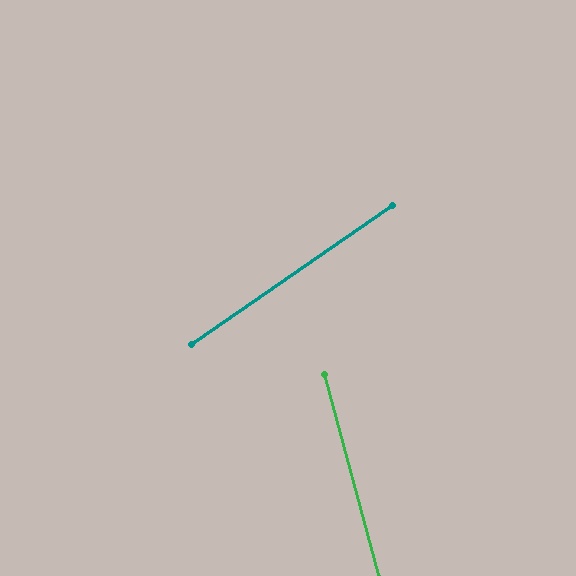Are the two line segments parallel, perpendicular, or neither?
Neither parallel nor perpendicular — they differ by about 70°.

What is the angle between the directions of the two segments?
Approximately 70 degrees.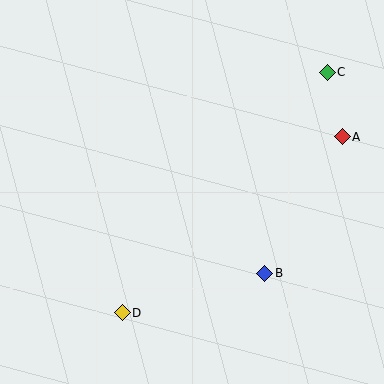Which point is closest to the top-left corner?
Point C is closest to the top-left corner.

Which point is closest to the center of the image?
Point B at (265, 273) is closest to the center.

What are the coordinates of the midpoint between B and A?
The midpoint between B and A is at (304, 205).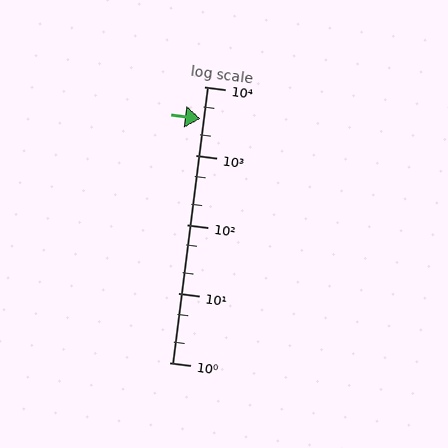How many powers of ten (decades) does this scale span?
The scale spans 4 decades, from 1 to 10000.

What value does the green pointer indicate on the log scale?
The pointer indicates approximately 3400.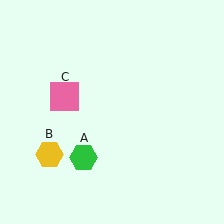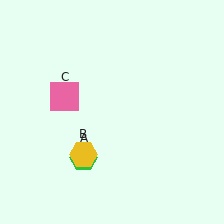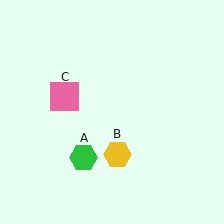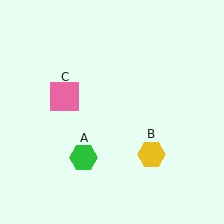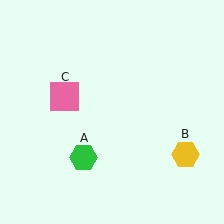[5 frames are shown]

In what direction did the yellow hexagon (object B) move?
The yellow hexagon (object B) moved right.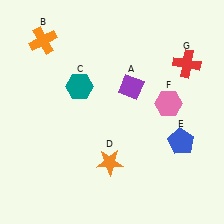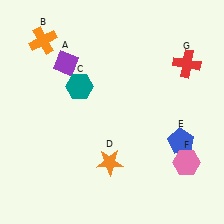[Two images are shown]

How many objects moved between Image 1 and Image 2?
2 objects moved between the two images.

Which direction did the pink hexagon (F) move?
The pink hexagon (F) moved down.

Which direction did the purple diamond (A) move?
The purple diamond (A) moved left.